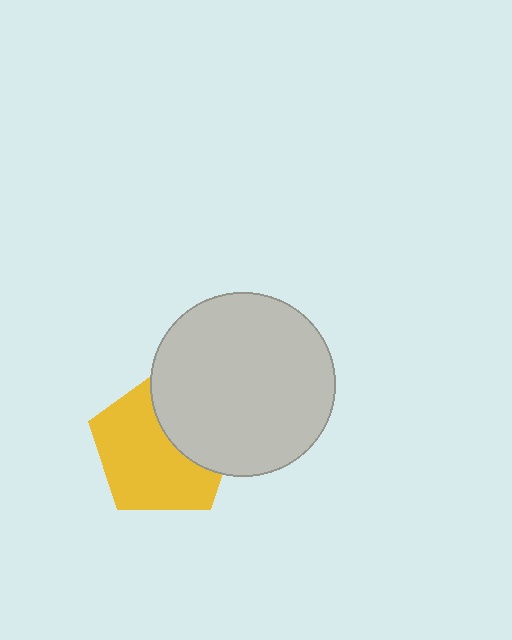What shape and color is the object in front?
The object in front is a light gray circle.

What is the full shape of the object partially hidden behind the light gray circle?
The partially hidden object is a yellow pentagon.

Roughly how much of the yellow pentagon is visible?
About half of it is visible (roughly 64%).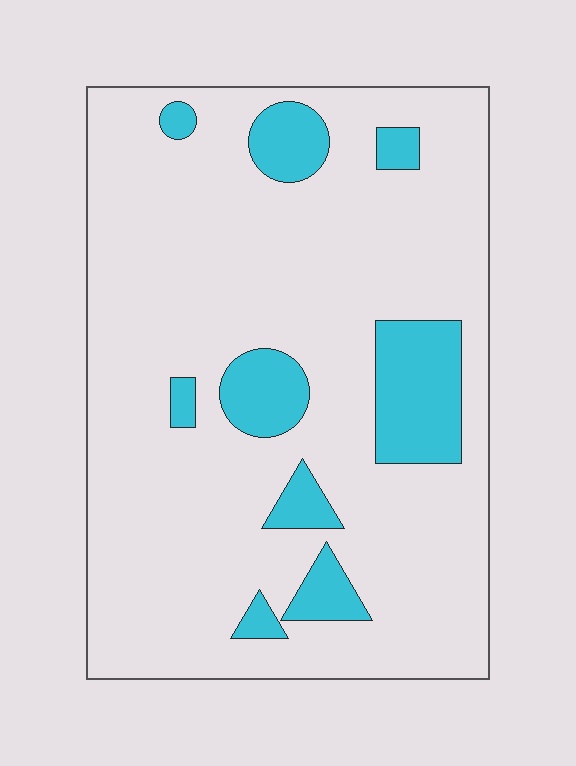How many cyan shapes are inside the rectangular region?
9.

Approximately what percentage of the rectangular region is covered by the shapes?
Approximately 15%.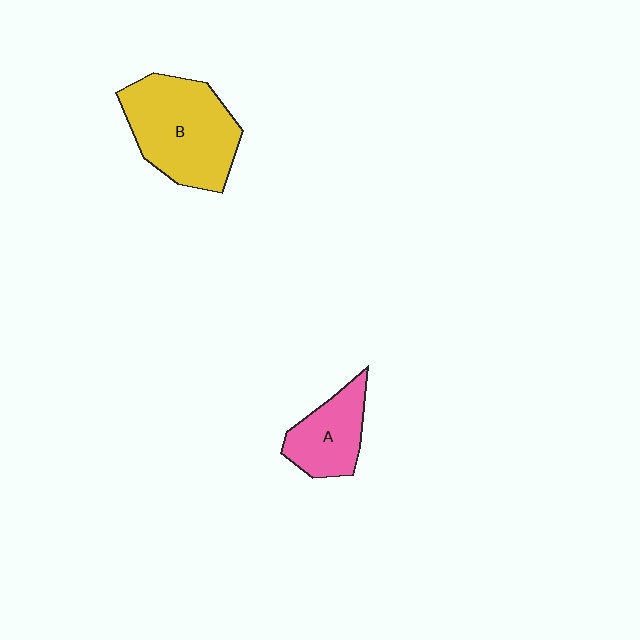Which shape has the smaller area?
Shape A (pink).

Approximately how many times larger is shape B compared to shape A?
Approximately 1.8 times.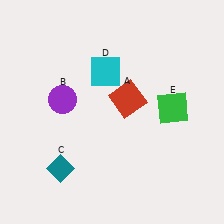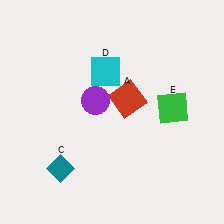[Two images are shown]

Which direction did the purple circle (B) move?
The purple circle (B) moved right.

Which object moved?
The purple circle (B) moved right.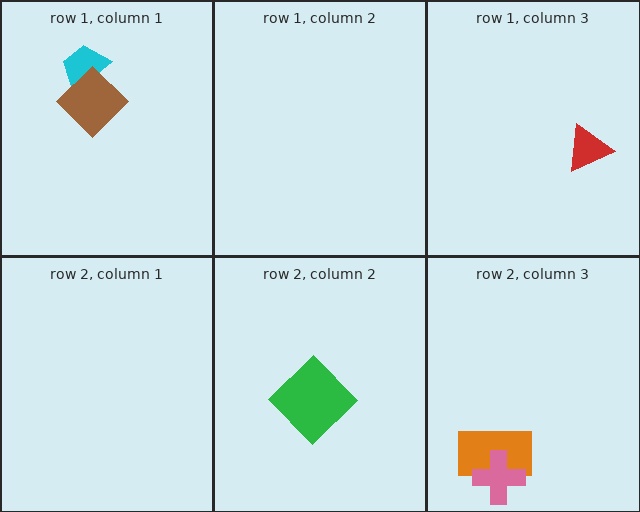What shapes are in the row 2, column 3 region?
The orange rectangle, the pink cross.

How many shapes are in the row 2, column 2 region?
1.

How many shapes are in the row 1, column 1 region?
2.